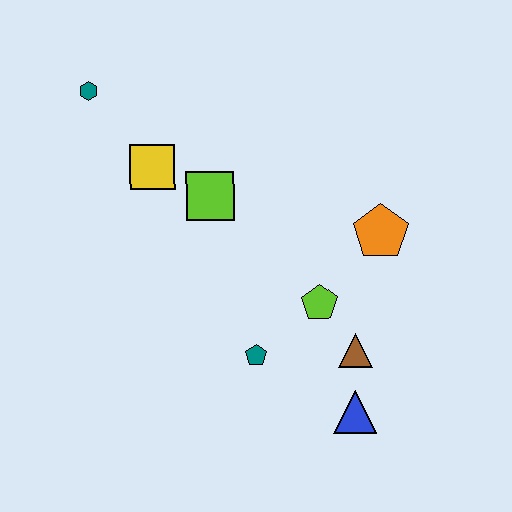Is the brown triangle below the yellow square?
Yes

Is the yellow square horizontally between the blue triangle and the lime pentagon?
No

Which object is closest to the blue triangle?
The brown triangle is closest to the blue triangle.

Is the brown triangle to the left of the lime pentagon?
No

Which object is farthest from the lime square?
The blue triangle is farthest from the lime square.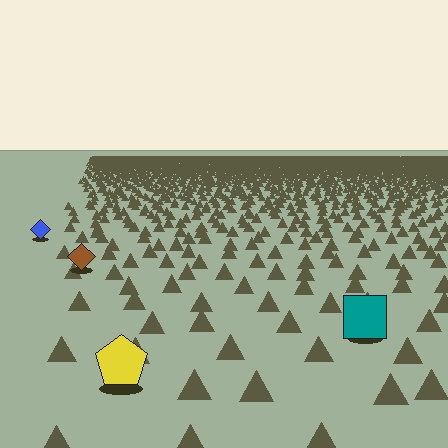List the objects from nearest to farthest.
From nearest to farthest: the yellow pentagon, the teal square, the brown diamond, the blue diamond.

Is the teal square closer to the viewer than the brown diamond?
Yes. The teal square is closer — you can tell from the texture gradient: the ground texture is coarser near it.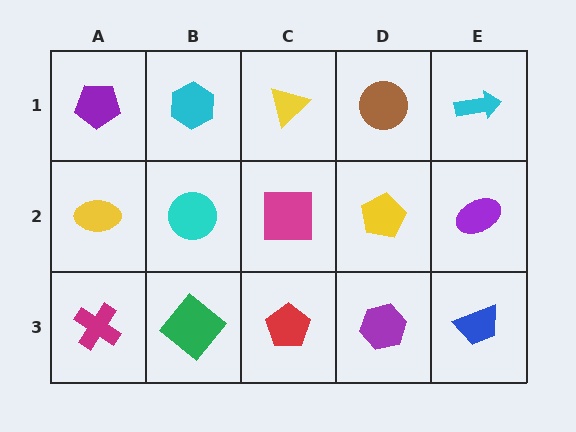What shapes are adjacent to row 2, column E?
A cyan arrow (row 1, column E), a blue trapezoid (row 3, column E), a yellow pentagon (row 2, column D).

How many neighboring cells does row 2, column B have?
4.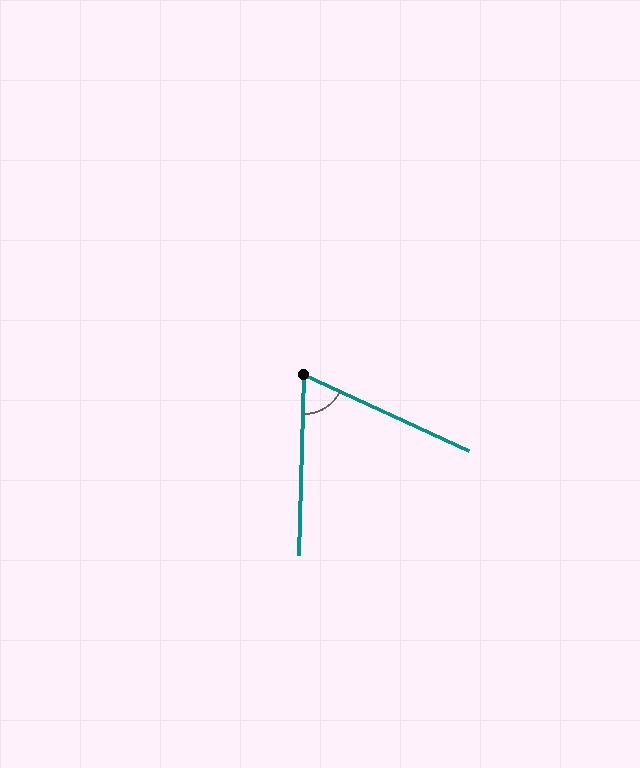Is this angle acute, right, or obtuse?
It is acute.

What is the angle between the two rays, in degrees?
Approximately 67 degrees.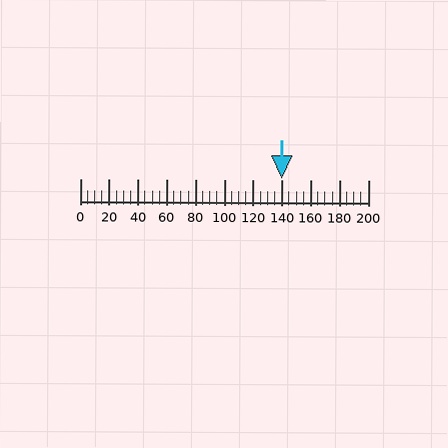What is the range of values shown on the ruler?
The ruler shows values from 0 to 200.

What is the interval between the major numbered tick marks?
The major tick marks are spaced 20 units apart.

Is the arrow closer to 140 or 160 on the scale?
The arrow is closer to 140.